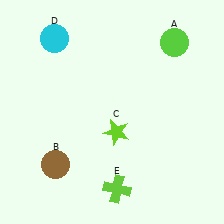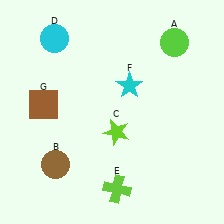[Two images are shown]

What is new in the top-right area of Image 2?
A cyan star (F) was added in the top-right area of Image 2.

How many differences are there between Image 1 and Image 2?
There are 2 differences between the two images.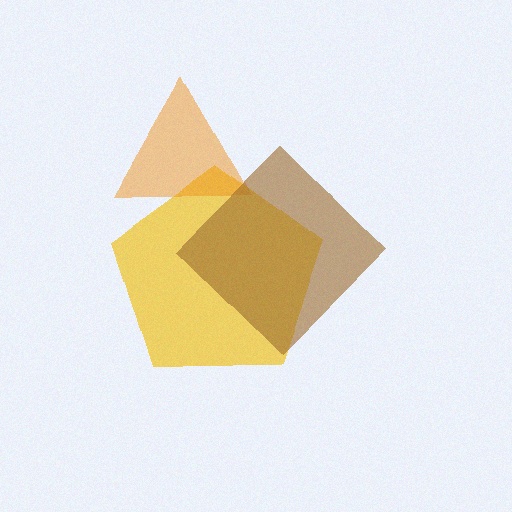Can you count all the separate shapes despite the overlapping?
Yes, there are 3 separate shapes.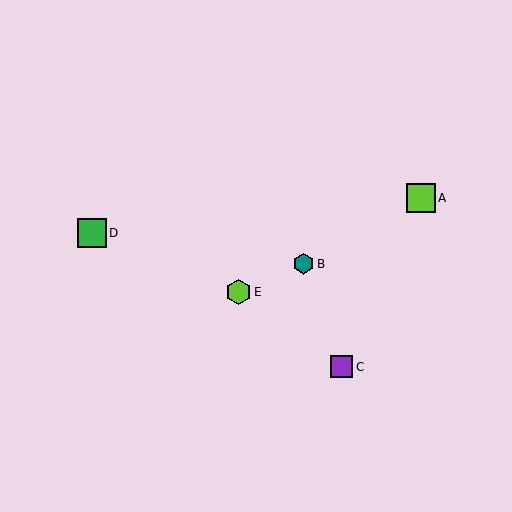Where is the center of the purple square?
The center of the purple square is at (342, 367).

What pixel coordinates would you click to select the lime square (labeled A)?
Click at (421, 198) to select the lime square A.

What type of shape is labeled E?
Shape E is a lime hexagon.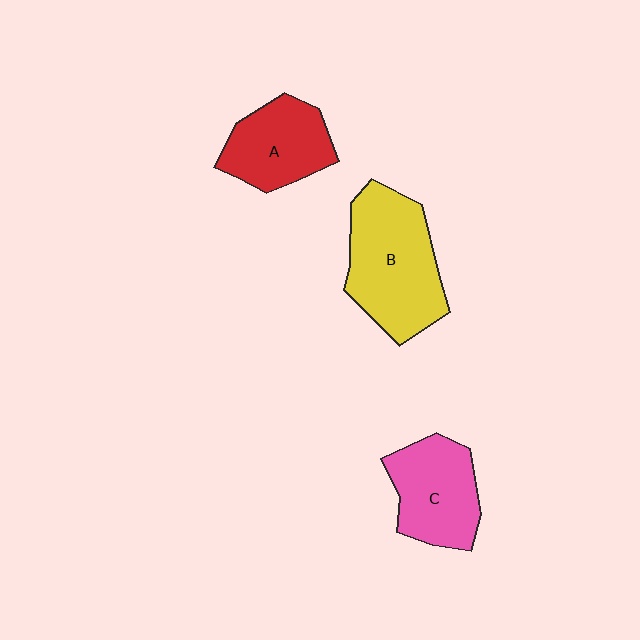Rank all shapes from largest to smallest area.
From largest to smallest: B (yellow), C (pink), A (red).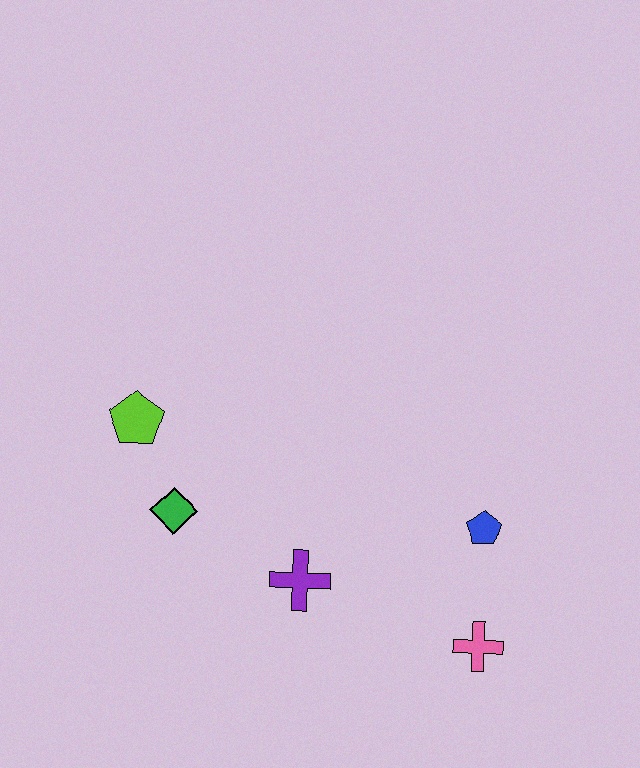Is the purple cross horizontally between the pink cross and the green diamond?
Yes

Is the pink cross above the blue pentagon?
No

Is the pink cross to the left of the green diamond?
No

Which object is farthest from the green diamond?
The pink cross is farthest from the green diamond.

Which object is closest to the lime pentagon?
The green diamond is closest to the lime pentagon.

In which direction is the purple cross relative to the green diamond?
The purple cross is to the right of the green diamond.